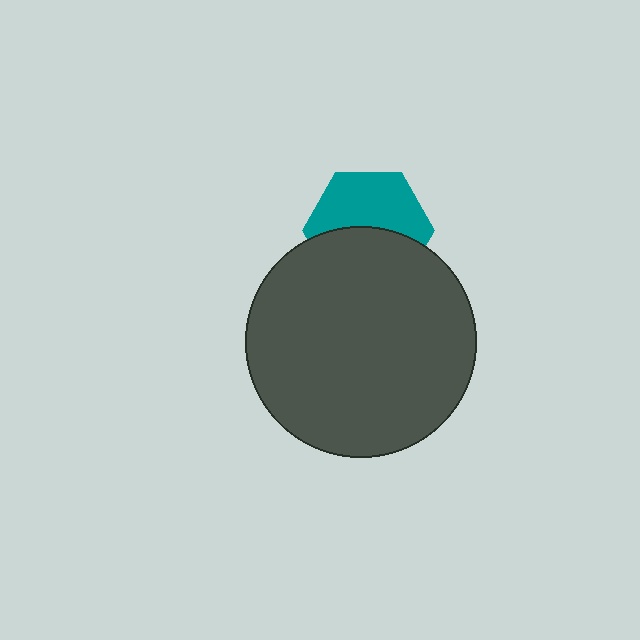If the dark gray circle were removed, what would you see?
You would see the complete teal hexagon.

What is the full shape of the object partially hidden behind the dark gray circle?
The partially hidden object is a teal hexagon.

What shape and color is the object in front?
The object in front is a dark gray circle.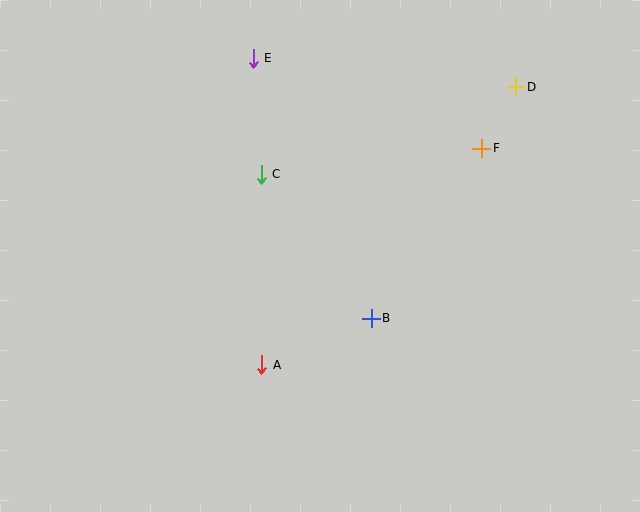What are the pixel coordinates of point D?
Point D is at (516, 87).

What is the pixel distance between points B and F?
The distance between B and F is 203 pixels.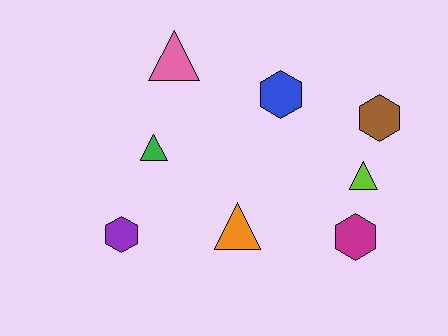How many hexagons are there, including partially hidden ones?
There are 4 hexagons.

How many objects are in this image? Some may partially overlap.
There are 8 objects.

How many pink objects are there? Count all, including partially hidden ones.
There is 1 pink object.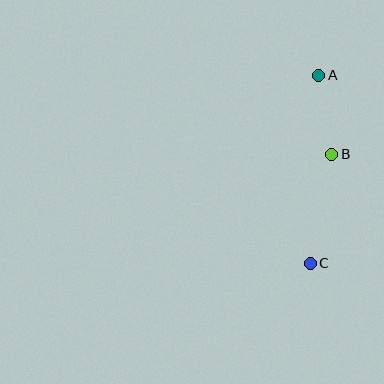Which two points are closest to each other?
Points A and B are closest to each other.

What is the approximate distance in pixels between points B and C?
The distance between B and C is approximately 111 pixels.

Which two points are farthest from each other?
Points A and C are farthest from each other.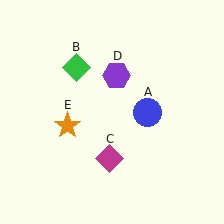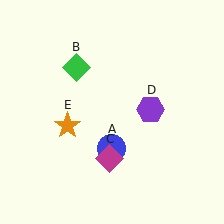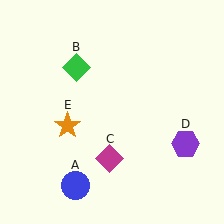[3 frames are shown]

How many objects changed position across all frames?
2 objects changed position: blue circle (object A), purple hexagon (object D).